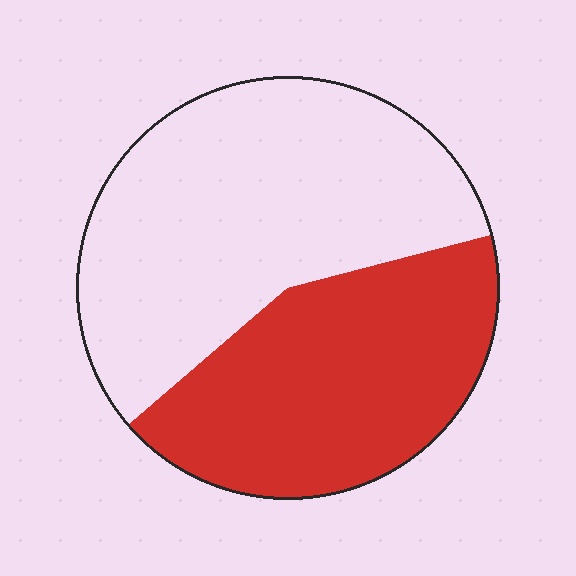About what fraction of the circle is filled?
About two fifths (2/5).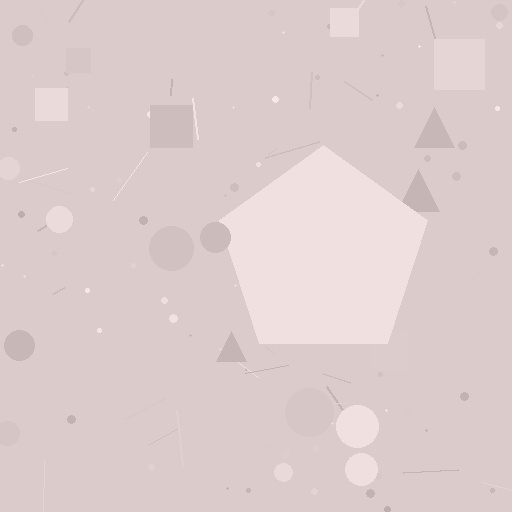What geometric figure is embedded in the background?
A pentagon is embedded in the background.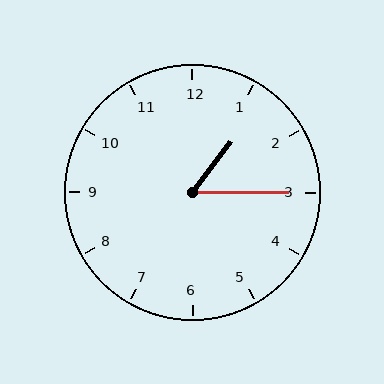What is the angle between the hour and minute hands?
Approximately 52 degrees.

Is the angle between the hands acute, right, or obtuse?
It is acute.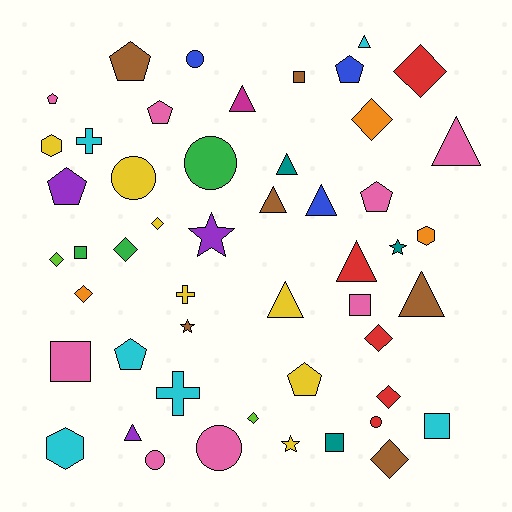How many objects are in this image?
There are 50 objects.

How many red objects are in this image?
There are 5 red objects.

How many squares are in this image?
There are 6 squares.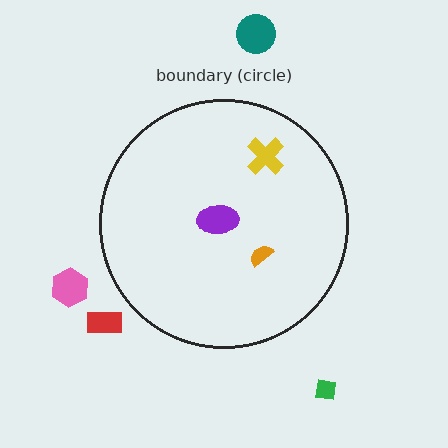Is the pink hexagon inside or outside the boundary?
Outside.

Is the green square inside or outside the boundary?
Outside.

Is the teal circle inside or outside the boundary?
Outside.